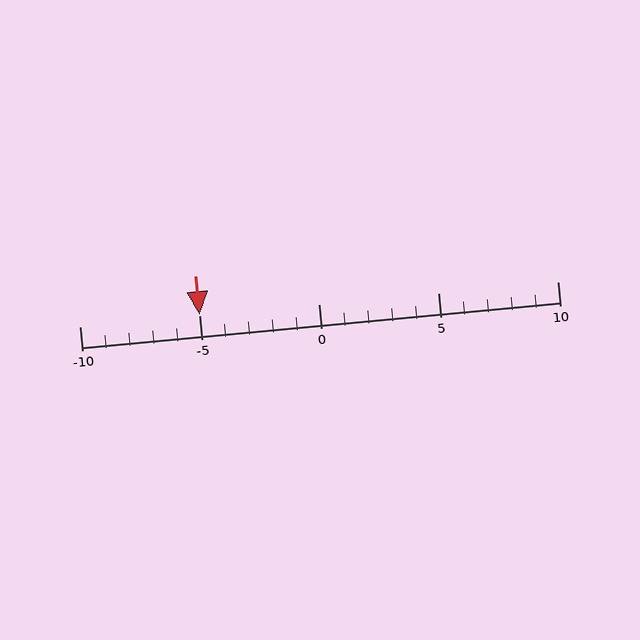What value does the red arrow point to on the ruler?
The red arrow points to approximately -5.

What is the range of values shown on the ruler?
The ruler shows values from -10 to 10.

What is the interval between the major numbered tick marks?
The major tick marks are spaced 5 units apart.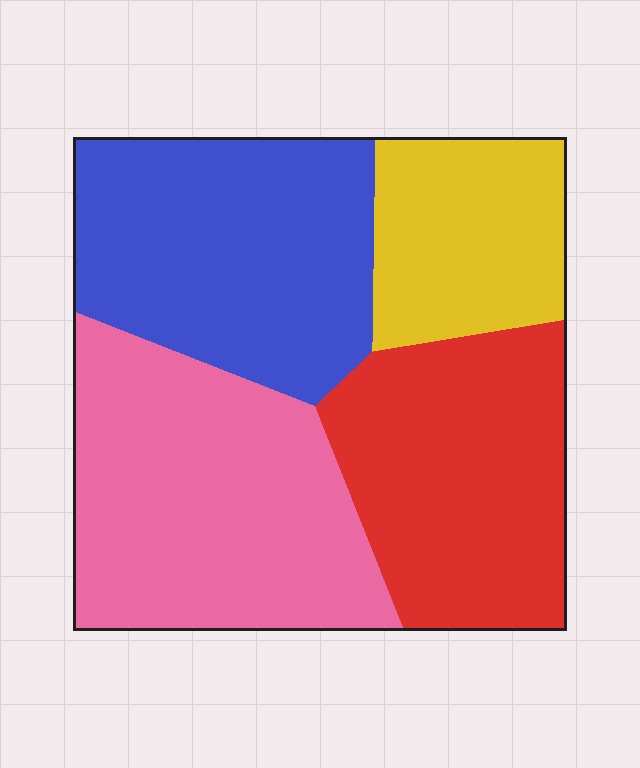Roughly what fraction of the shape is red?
Red takes up about one quarter (1/4) of the shape.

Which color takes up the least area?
Yellow, at roughly 15%.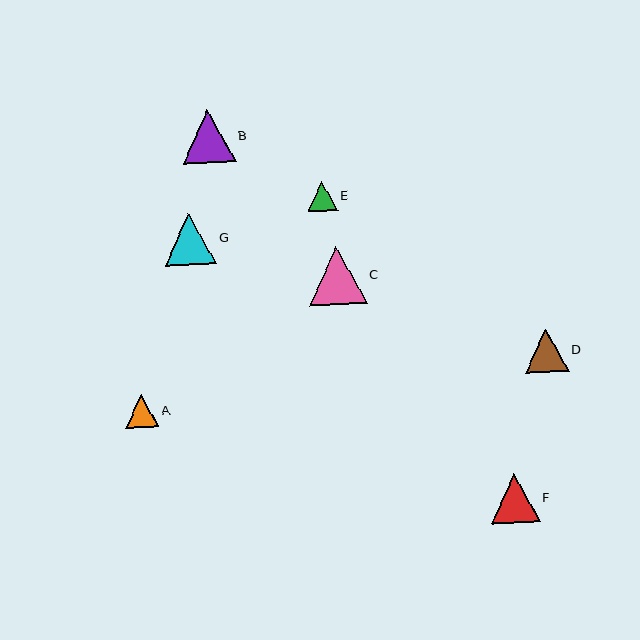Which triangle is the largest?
Triangle C is the largest with a size of approximately 58 pixels.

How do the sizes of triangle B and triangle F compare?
Triangle B and triangle F are approximately the same size.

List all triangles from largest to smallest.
From largest to smallest: C, B, G, F, D, A, E.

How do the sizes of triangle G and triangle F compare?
Triangle G and triangle F are approximately the same size.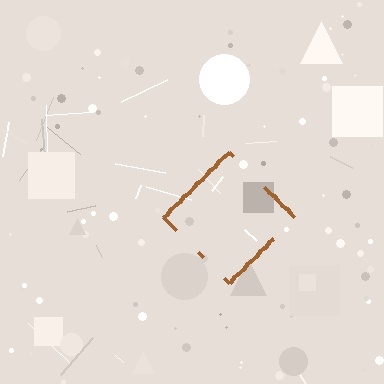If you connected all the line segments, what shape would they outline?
They would outline a diamond.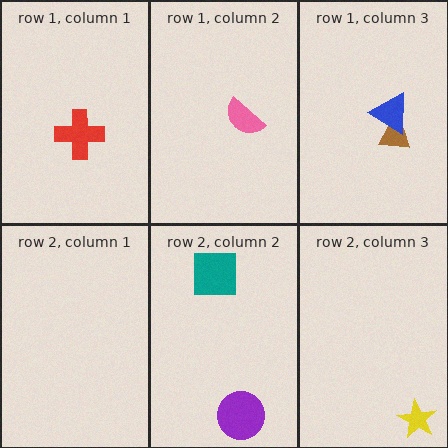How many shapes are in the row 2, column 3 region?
1.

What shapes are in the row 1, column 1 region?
The red cross.